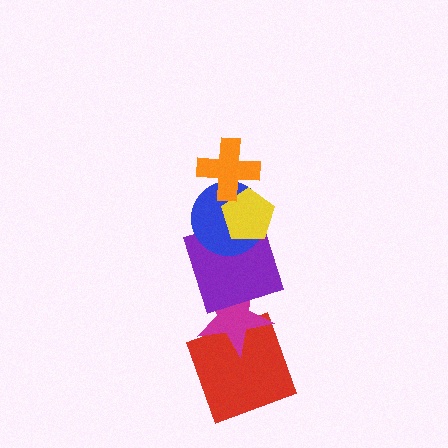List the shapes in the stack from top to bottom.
From top to bottom: the orange cross, the yellow pentagon, the blue circle, the purple square, the magenta star, the red square.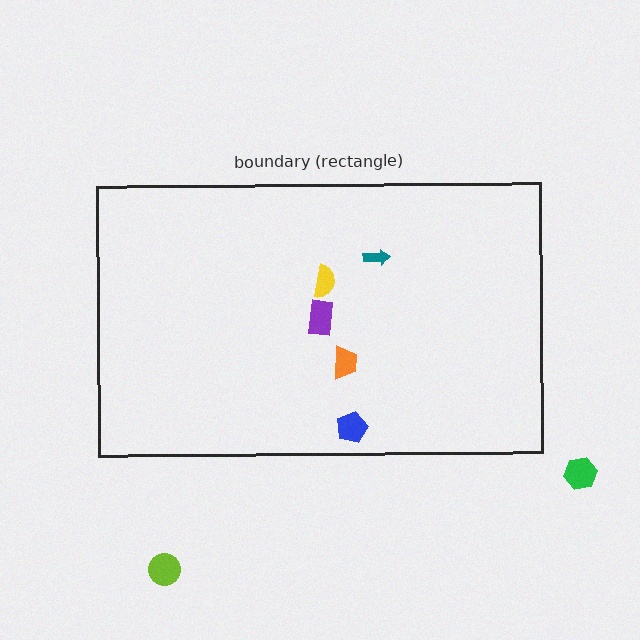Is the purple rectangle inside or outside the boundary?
Inside.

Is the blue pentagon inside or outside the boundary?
Inside.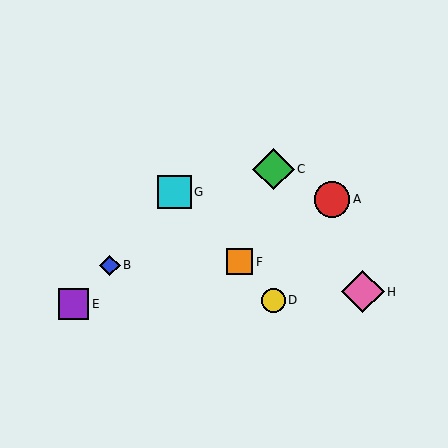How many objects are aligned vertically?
2 objects (C, D) are aligned vertically.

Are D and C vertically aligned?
Yes, both are at x≈273.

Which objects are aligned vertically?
Objects C, D are aligned vertically.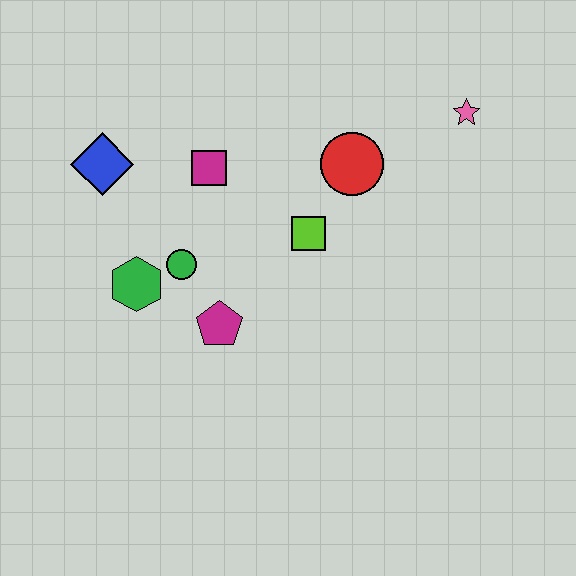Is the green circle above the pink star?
No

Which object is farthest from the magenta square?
The pink star is farthest from the magenta square.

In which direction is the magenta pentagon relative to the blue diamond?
The magenta pentagon is below the blue diamond.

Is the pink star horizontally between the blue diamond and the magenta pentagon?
No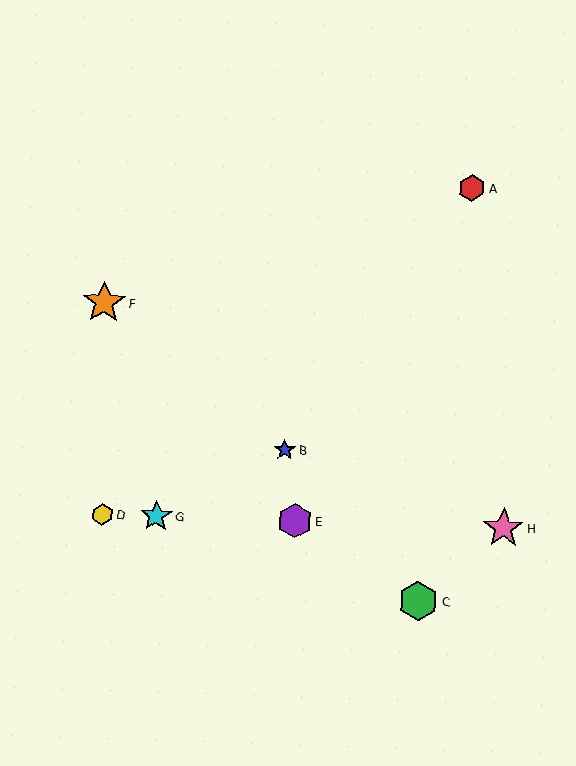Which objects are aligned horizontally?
Objects D, E, G, H are aligned horizontally.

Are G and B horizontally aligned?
No, G is at y≈516 and B is at y≈450.